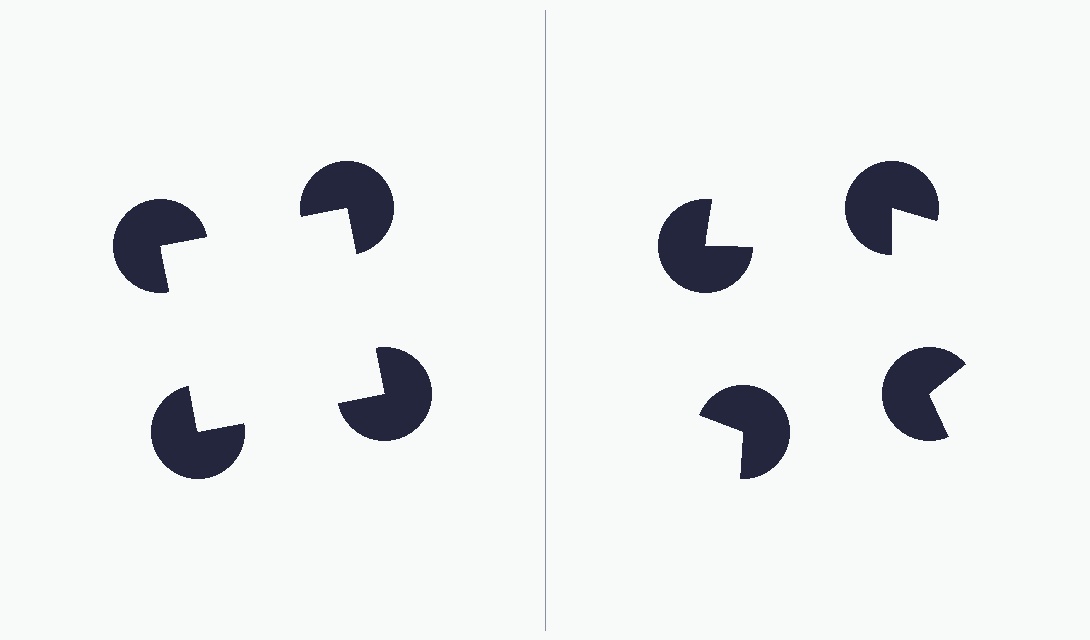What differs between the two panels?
The pac-man discs are positioned identically on both sides; only the wedge orientations differ. On the left they align to a square; on the right they are misaligned.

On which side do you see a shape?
An illusory square appears on the left side. On the right side the wedge cuts are rotated, so no coherent shape forms.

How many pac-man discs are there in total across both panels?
8 — 4 on each side.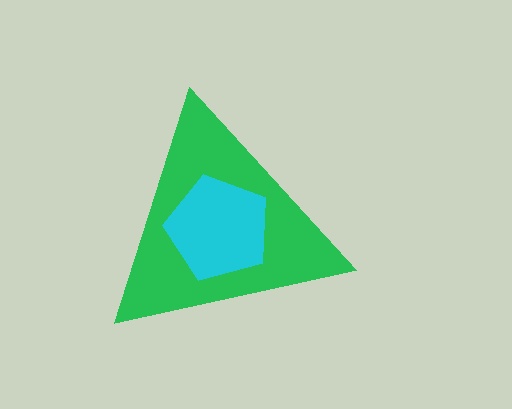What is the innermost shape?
The cyan pentagon.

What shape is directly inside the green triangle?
The cyan pentagon.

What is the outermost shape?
The green triangle.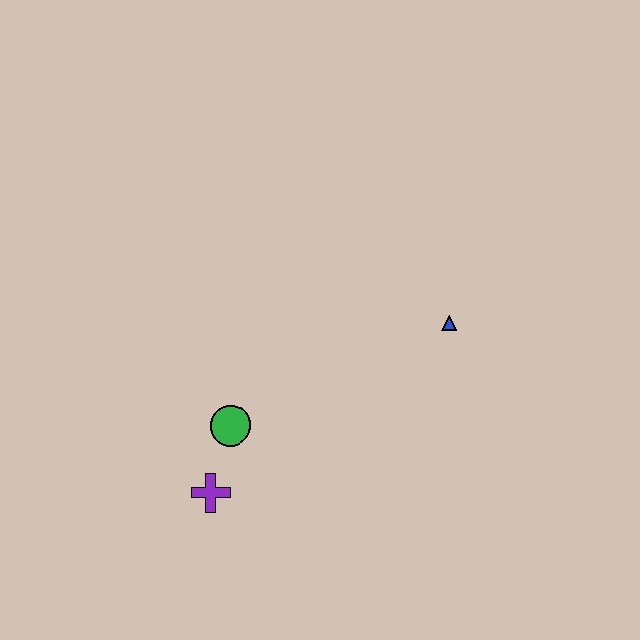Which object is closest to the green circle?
The purple cross is closest to the green circle.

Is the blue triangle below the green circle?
No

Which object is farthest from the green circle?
The blue triangle is farthest from the green circle.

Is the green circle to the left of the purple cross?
No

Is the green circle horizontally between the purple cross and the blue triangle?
Yes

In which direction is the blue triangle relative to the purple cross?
The blue triangle is to the right of the purple cross.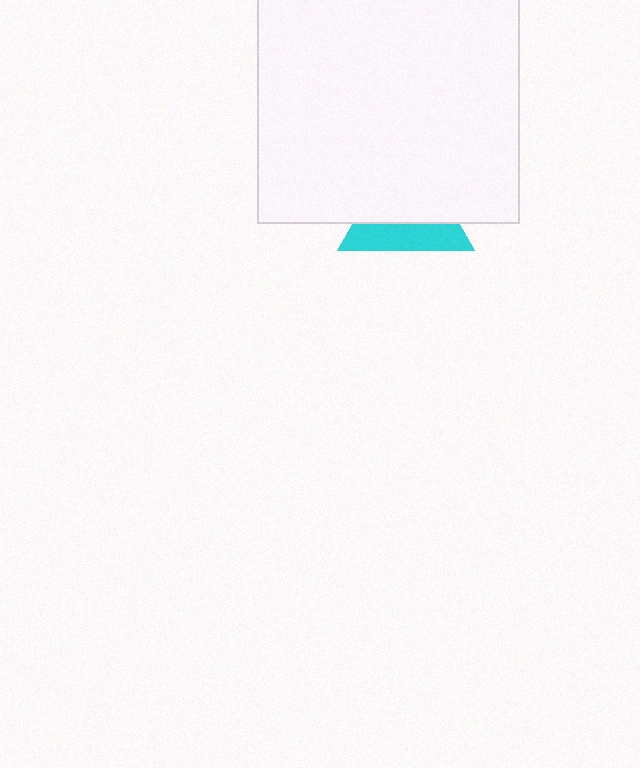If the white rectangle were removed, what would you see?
You would see the complete cyan triangle.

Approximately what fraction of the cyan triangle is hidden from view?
Roughly 59% of the cyan triangle is hidden behind the white rectangle.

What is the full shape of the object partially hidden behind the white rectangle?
The partially hidden object is a cyan triangle.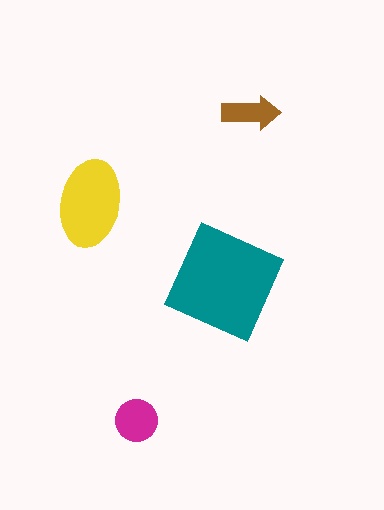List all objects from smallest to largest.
The brown arrow, the magenta circle, the yellow ellipse, the teal diamond.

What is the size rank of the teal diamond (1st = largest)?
1st.